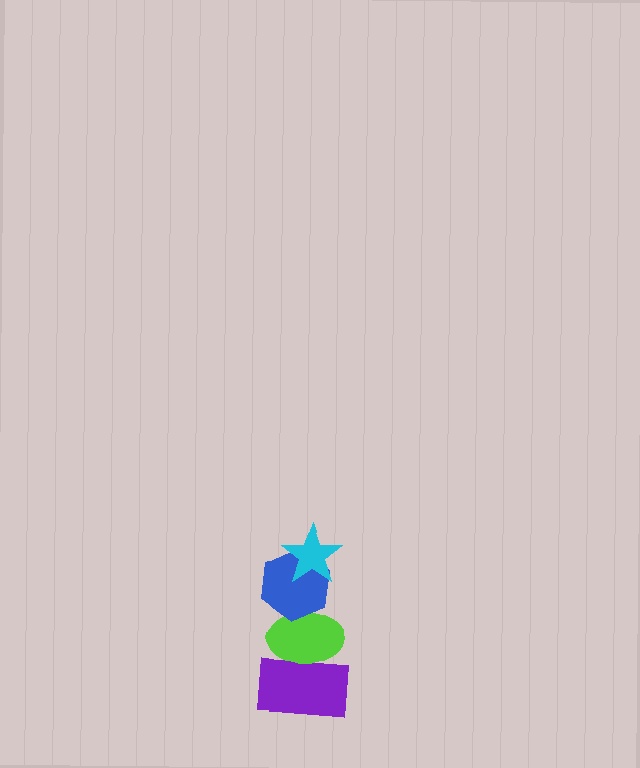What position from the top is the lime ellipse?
The lime ellipse is 3rd from the top.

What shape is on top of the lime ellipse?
The blue hexagon is on top of the lime ellipse.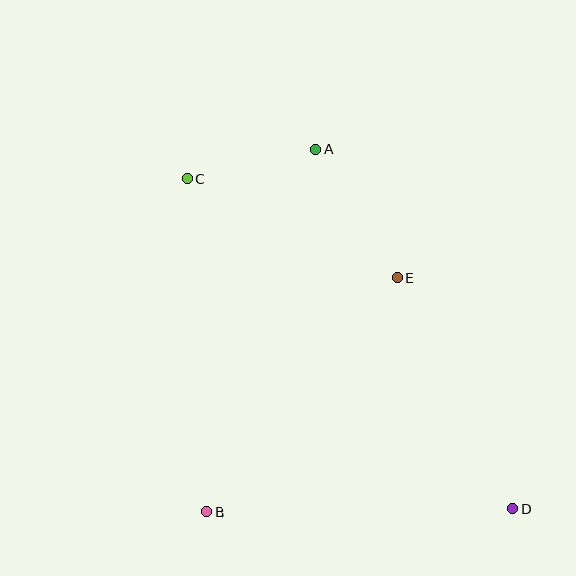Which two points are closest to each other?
Points A and C are closest to each other.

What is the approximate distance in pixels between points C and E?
The distance between C and E is approximately 232 pixels.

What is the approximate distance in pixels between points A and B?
The distance between A and B is approximately 379 pixels.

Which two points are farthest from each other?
Points C and D are farthest from each other.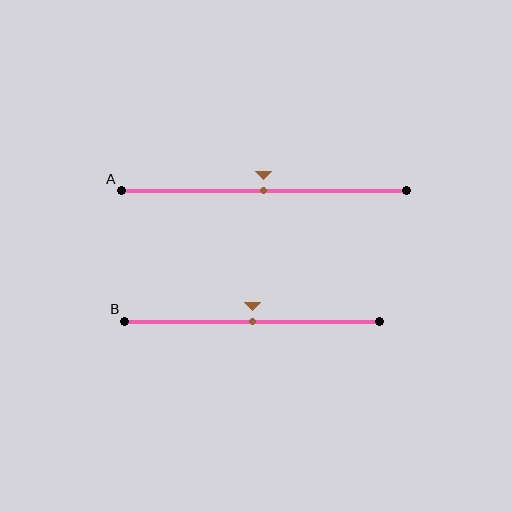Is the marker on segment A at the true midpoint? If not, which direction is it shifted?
Yes, the marker on segment A is at the true midpoint.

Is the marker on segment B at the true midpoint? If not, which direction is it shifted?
Yes, the marker on segment B is at the true midpoint.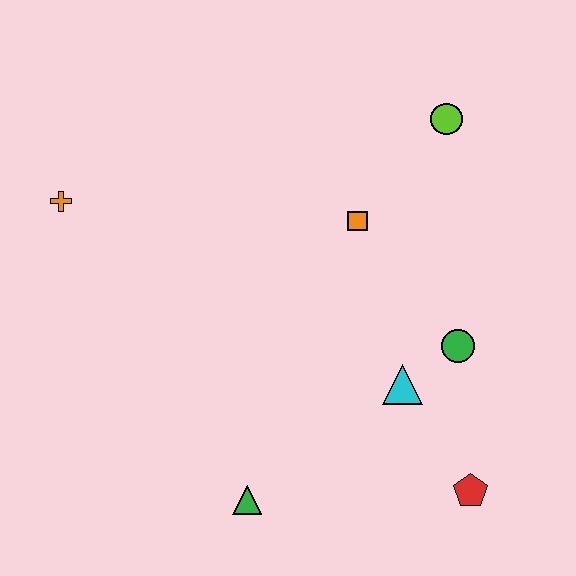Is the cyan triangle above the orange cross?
No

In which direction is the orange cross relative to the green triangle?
The orange cross is above the green triangle.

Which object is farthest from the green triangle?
The lime circle is farthest from the green triangle.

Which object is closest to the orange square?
The lime circle is closest to the orange square.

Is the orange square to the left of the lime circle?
Yes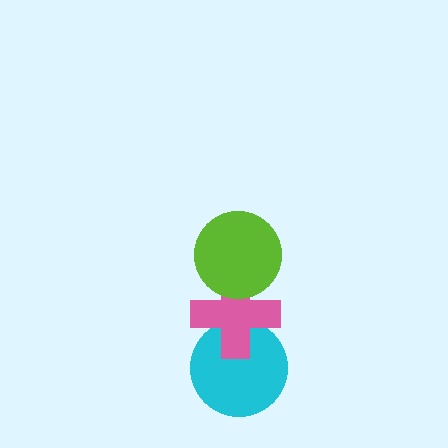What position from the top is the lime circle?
The lime circle is 1st from the top.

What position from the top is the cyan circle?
The cyan circle is 3rd from the top.